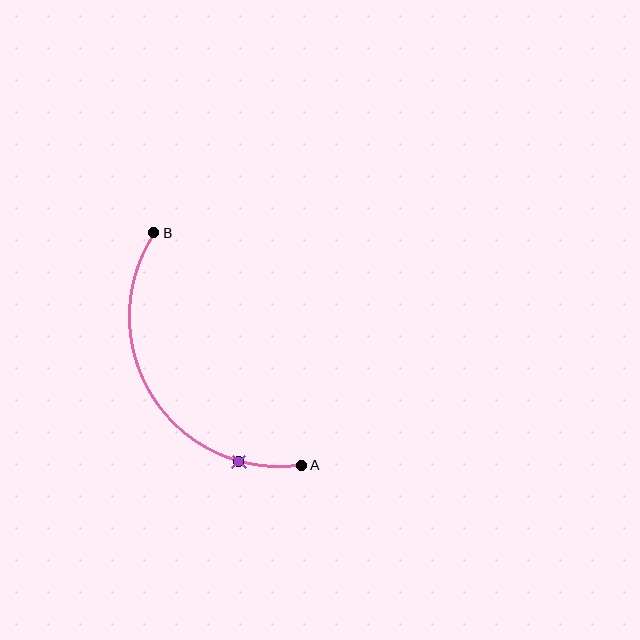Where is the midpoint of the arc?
The arc midpoint is the point on the curve farthest from the straight line joining A and B. It sits to the left of that line.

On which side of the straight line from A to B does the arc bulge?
The arc bulges to the left of the straight line connecting A and B.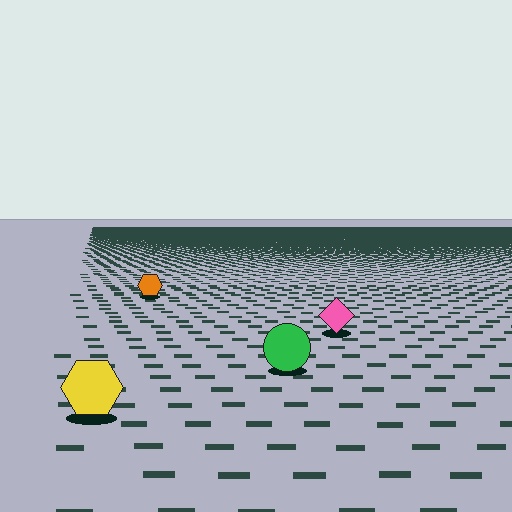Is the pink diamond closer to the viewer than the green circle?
No. The green circle is closer — you can tell from the texture gradient: the ground texture is coarser near it.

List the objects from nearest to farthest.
From nearest to farthest: the yellow hexagon, the green circle, the pink diamond, the orange hexagon.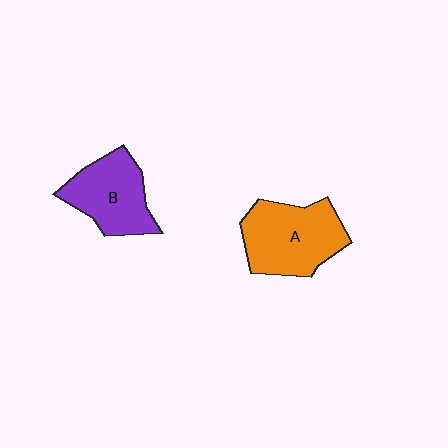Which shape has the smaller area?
Shape B (purple).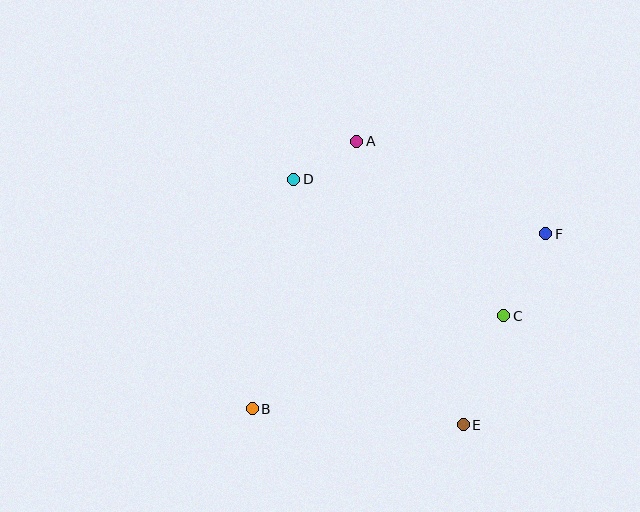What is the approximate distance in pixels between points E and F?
The distance between E and F is approximately 208 pixels.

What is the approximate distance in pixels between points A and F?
The distance between A and F is approximately 211 pixels.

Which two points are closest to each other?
Points A and D are closest to each other.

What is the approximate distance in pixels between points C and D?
The distance between C and D is approximately 251 pixels.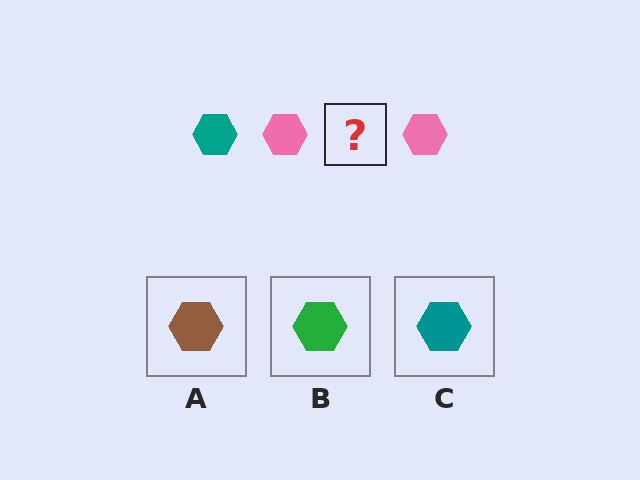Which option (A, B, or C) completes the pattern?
C.